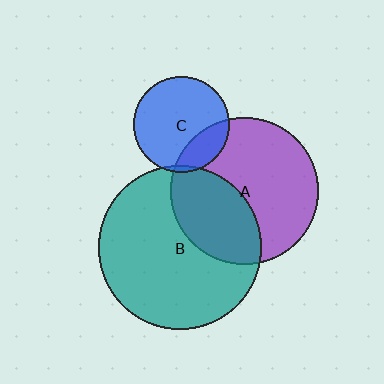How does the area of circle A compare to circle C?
Approximately 2.4 times.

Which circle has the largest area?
Circle B (teal).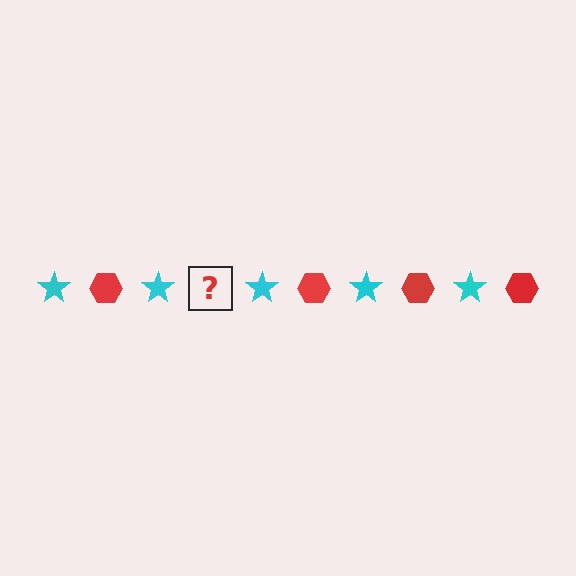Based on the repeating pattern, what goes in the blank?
The blank should be a red hexagon.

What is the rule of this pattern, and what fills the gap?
The rule is that the pattern alternates between cyan star and red hexagon. The gap should be filled with a red hexagon.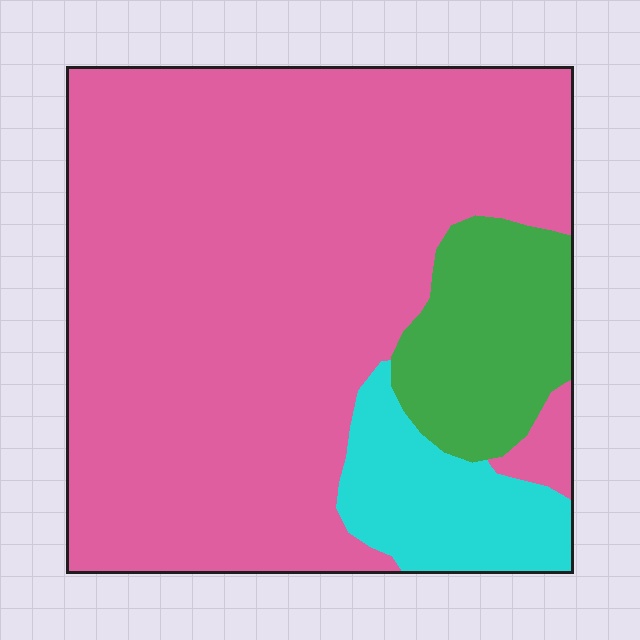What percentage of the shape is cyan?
Cyan takes up about one tenth (1/10) of the shape.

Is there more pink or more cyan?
Pink.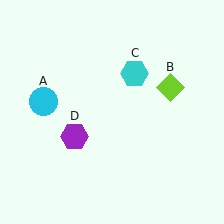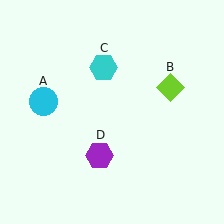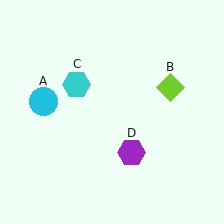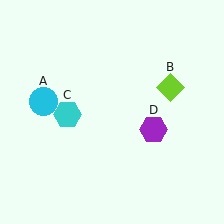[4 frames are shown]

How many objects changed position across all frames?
2 objects changed position: cyan hexagon (object C), purple hexagon (object D).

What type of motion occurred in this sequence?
The cyan hexagon (object C), purple hexagon (object D) rotated counterclockwise around the center of the scene.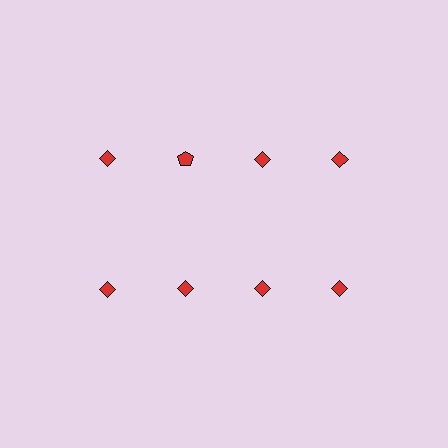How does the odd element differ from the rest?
It has a different shape: pentagon instead of diamond.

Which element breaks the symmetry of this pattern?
The red pentagon in the top row, second from left column breaks the symmetry. All other shapes are red diamonds.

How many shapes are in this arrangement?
There are 8 shapes arranged in a grid pattern.